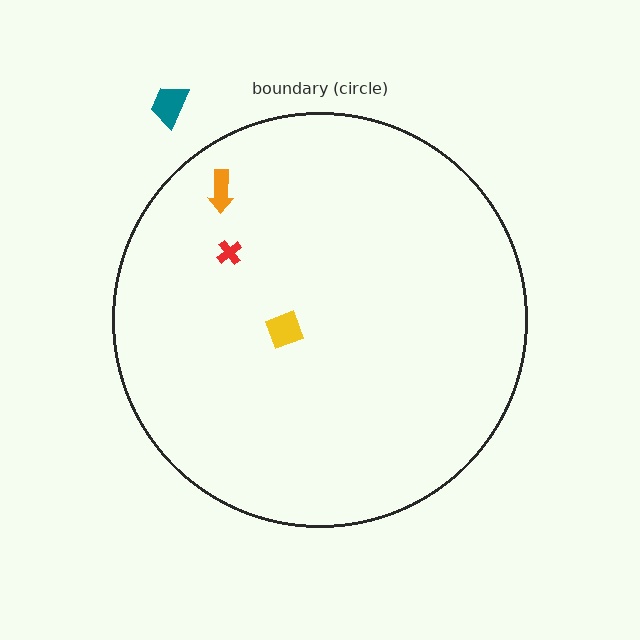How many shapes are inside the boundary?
3 inside, 1 outside.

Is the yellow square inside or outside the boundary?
Inside.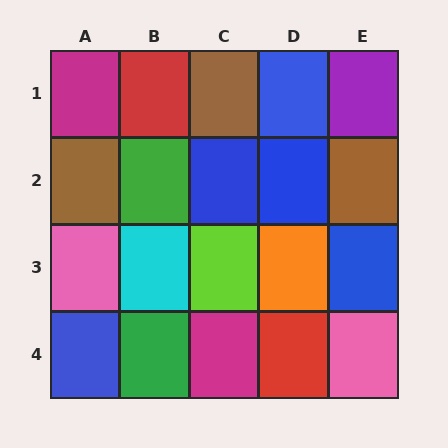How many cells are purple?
1 cell is purple.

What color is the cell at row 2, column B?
Green.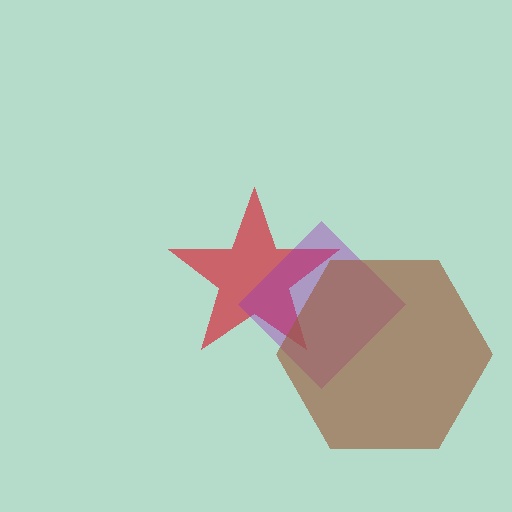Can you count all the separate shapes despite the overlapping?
Yes, there are 3 separate shapes.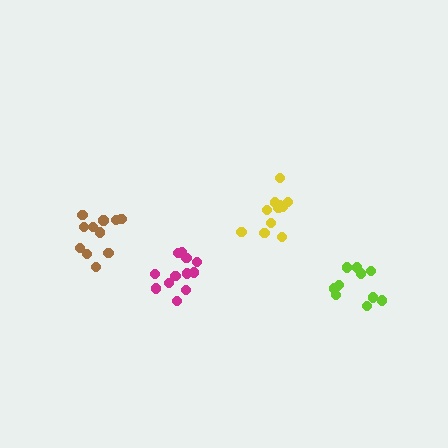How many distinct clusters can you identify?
There are 4 distinct clusters.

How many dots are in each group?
Group 1: 11 dots, Group 2: 11 dots, Group 3: 10 dots, Group 4: 13 dots (45 total).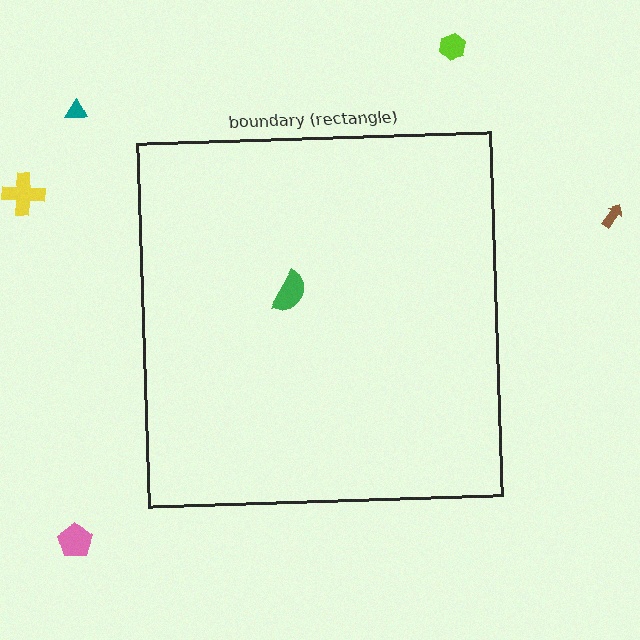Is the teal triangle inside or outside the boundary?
Outside.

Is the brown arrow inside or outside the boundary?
Outside.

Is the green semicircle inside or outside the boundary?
Inside.